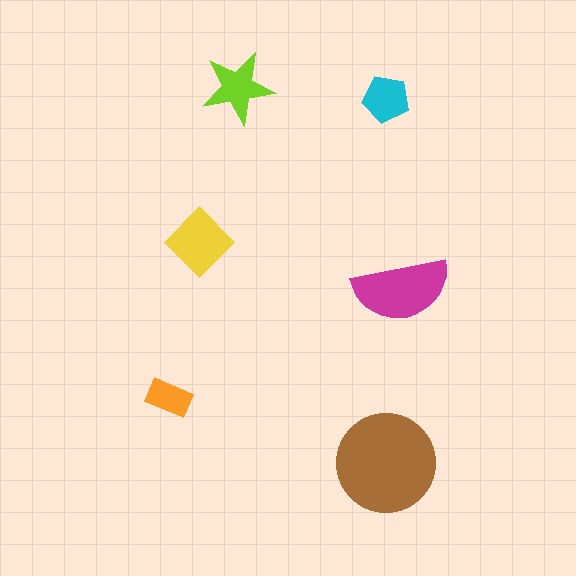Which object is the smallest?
The orange rectangle.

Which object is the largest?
The brown circle.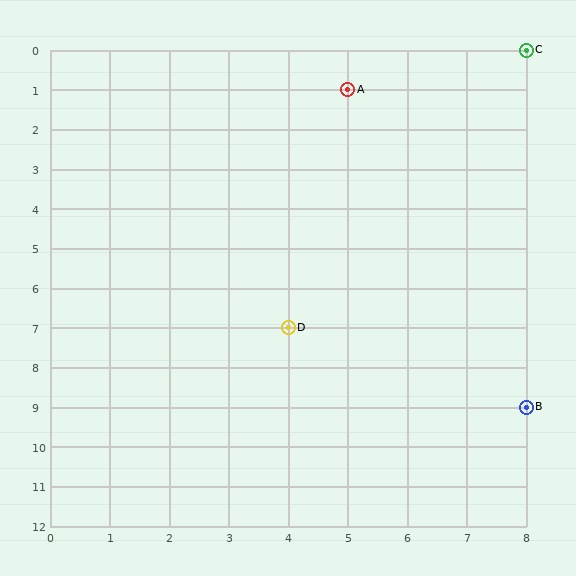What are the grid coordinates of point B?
Point B is at grid coordinates (8, 9).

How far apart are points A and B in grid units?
Points A and B are 3 columns and 8 rows apart (about 8.5 grid units diagonally).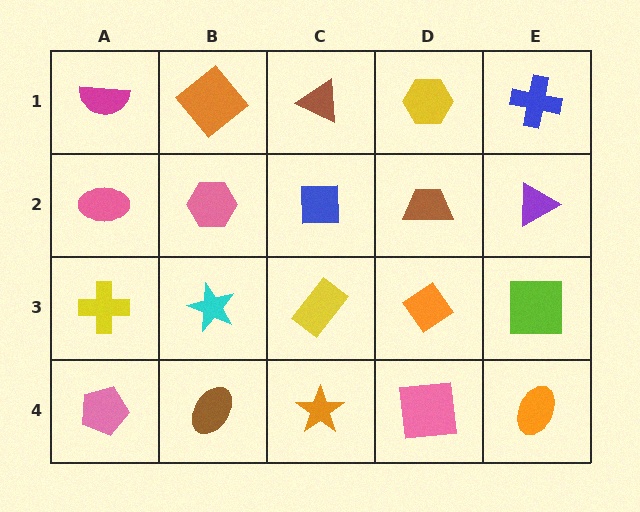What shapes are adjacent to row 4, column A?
A yellow cross (row 3, column A), a brown ellipse (row 4, column B).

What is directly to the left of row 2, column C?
A pink hexagon.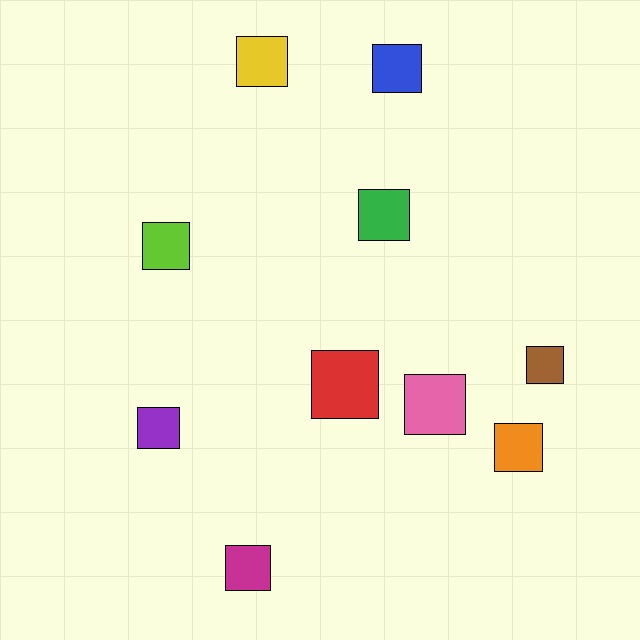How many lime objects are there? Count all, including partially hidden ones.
There is 1 lime object.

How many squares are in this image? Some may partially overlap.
There are 10 squares.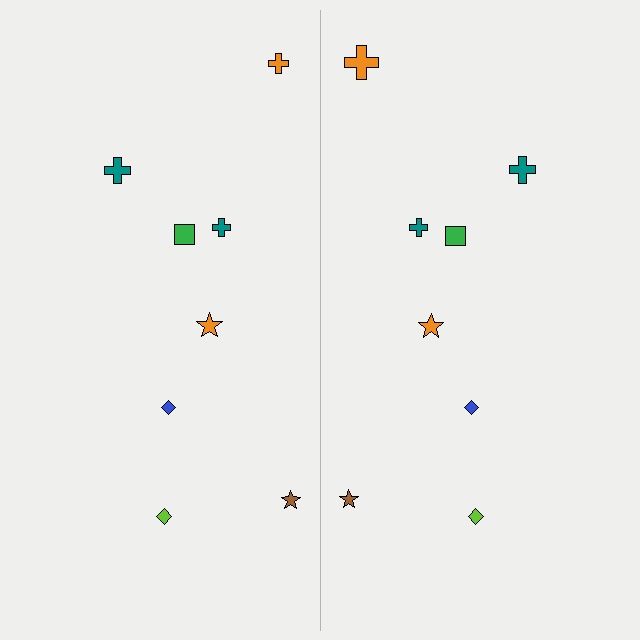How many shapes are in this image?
There are 16 shapes in this image.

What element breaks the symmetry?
The orange cross on the right side has a different size than its mirror counterpart.